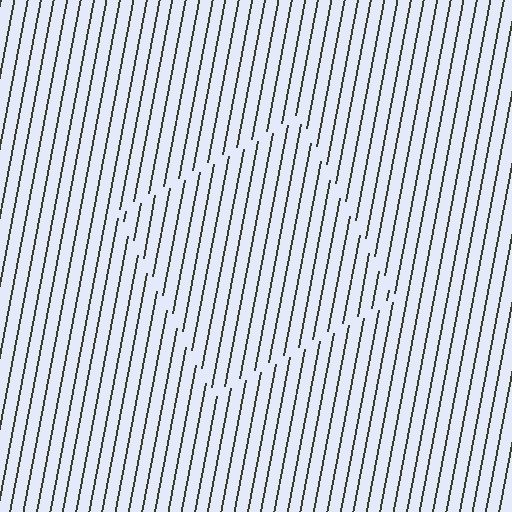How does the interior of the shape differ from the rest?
The interior of the shape contains the same grating, shifted by half a period — the contour is defined by the phase discontinuity where line-ends from the inner and outer gratings abut.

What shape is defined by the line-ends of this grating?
An illusory square. The interior of the shape contains the same grating, shifted by half a period — the contour is defined by the phase discontinuity where line-ends from the inner and outer gratings abut.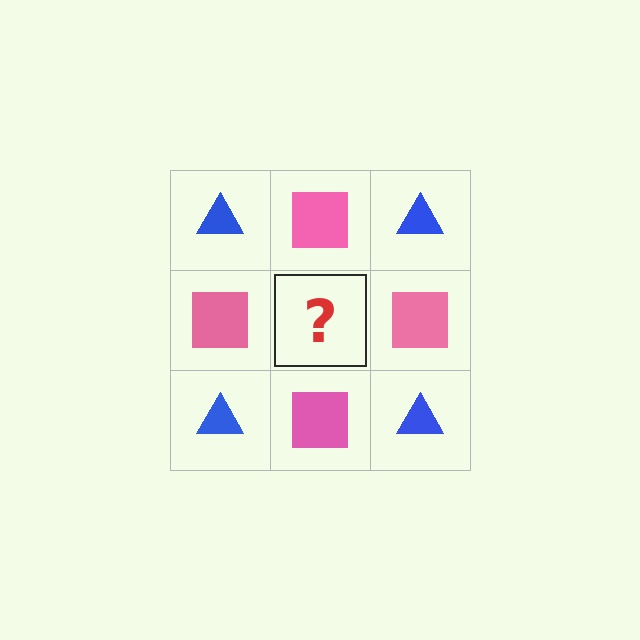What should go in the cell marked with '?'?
The missing cell should contain a blue triangle.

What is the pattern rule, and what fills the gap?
The rule is that it alternates blue triangle and pink square in a checkerboard pattern. The gap should be filled with a blue triangle.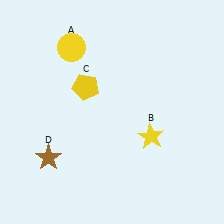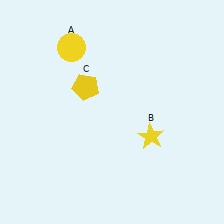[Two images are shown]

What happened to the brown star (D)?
The brown star (D) was removed in Image 2. It was in the bottom-left area of Image 1.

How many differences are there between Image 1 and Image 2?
There is 1 difference between the two images.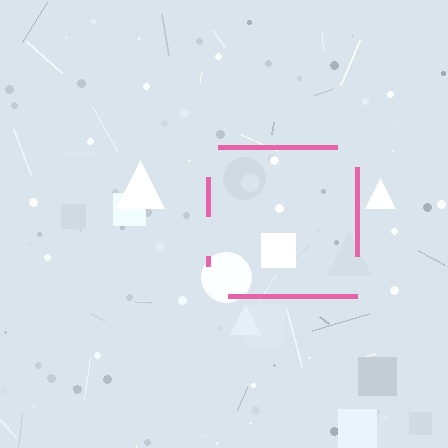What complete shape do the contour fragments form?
The contour fragments form a square.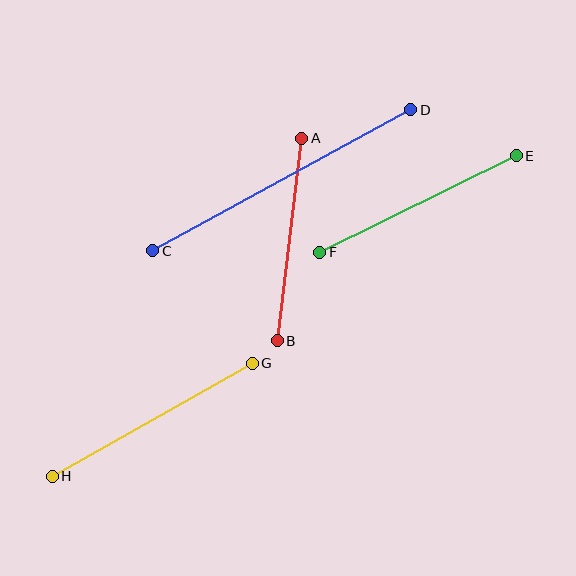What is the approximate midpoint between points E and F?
The midpoint is at approximately (418, 204) pixels.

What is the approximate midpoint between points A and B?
The midpoint is at approximately (290, 239) pixels.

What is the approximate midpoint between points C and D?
The midpoint is at approximately (282, 180) pixels.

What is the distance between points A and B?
The distance is approximately 204 pixels.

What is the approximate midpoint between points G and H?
The midpoint is at approximately (152, 420) pixels.